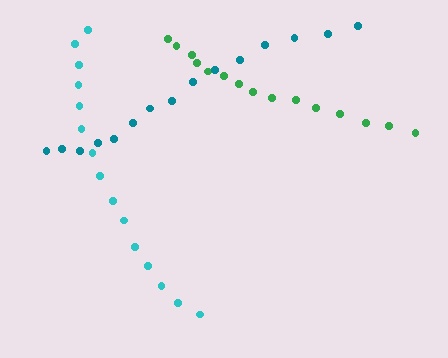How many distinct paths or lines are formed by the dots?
There are 3 distinct paths.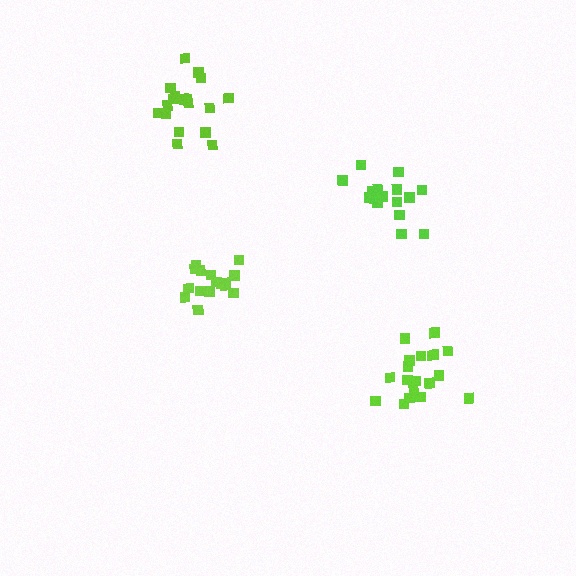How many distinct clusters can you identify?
There are 4 distinct clusters.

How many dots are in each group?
Group 1: 16 dots, Group 2: 16 dots, Group 3: 19 dots, Group 4: 18 dots (69 total).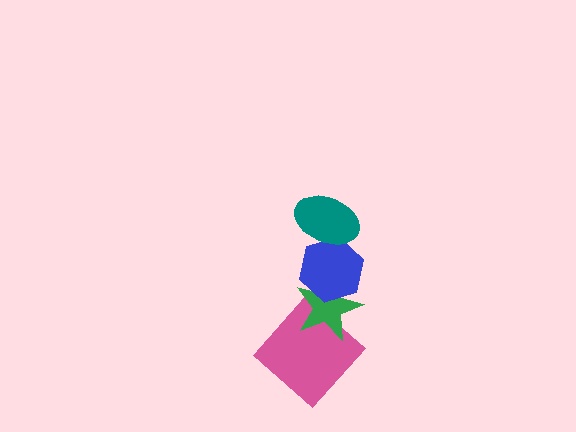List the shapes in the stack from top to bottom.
From top to bottom: the teal ellipse, the blue hexagon, the green star, the pink diamond.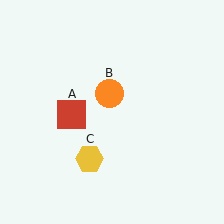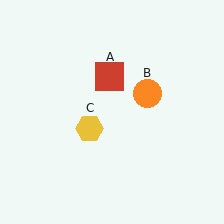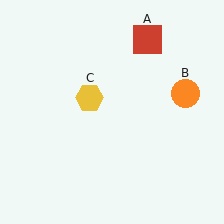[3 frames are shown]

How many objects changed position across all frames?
3 objects changed position: red square (object A), orange circle (object B), yellow hexagon (object C).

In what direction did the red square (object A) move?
The red square (object A) moved up and to the right.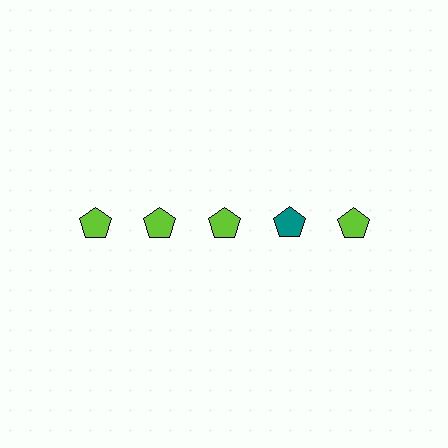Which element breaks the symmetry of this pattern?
The teal pentagon in the top row, second from right column breaks the symmetry. All other shapes are lime pentagons.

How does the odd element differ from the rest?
It has a different color: teal instead of lime.